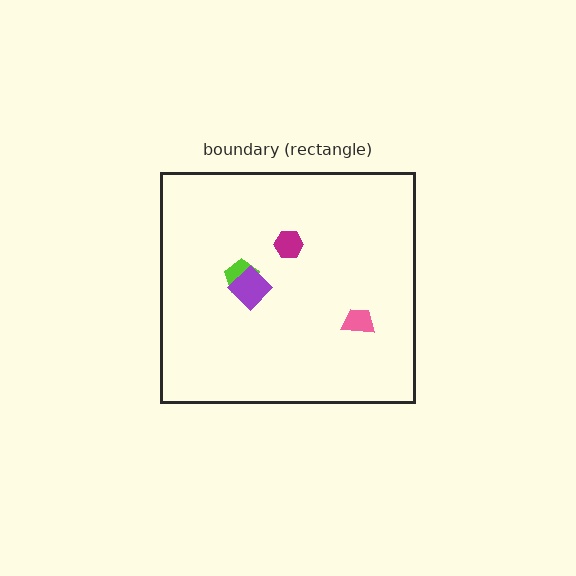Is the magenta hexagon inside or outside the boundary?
Inside.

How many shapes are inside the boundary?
4 inside, 0 outside.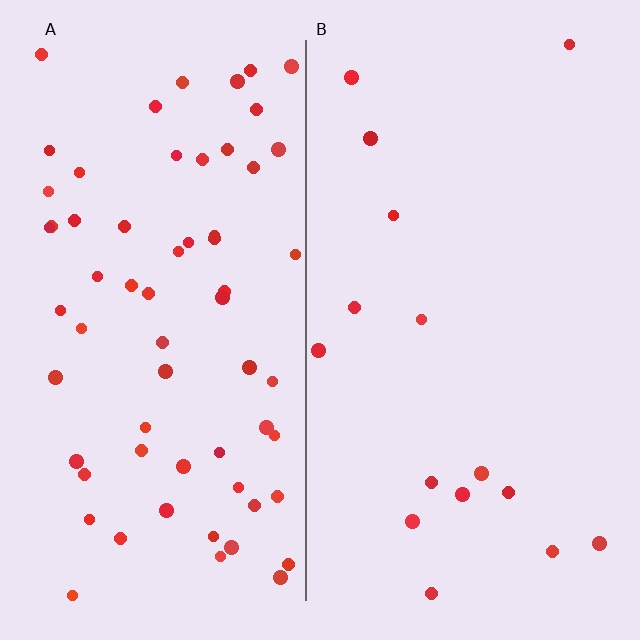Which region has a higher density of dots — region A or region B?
A (the left).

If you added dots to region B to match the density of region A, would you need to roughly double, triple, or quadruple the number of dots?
Approximately quadruple.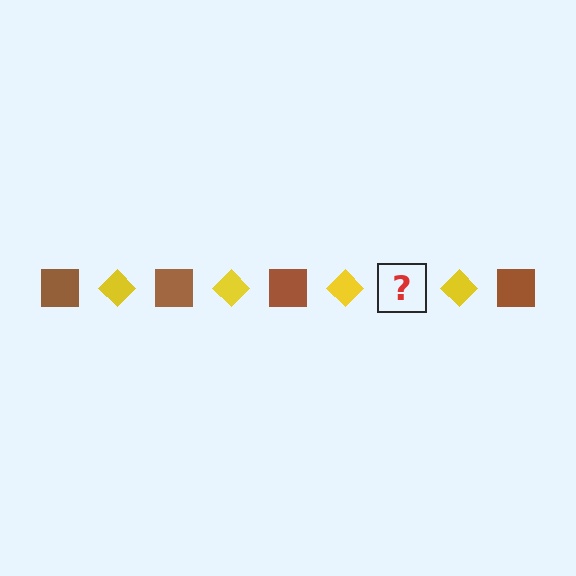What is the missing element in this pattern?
The missing element is a brown square.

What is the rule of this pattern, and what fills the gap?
The rule is that the pattern alternates between brown square and yellow diamond. The gap should be filled with a brown square.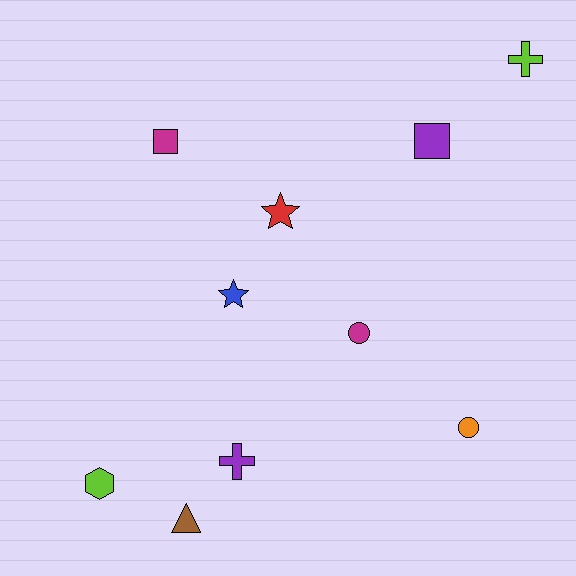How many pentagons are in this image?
There are no pentagons.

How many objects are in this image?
There are 10 objects.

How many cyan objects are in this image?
There are no cyan objects.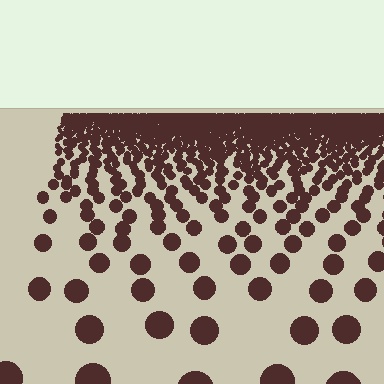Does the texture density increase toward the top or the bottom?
Density increases toward the top.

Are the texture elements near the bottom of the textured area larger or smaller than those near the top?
Larger. Near the bottom, elements are closer to the viewer and appear at a bigger on-screen size.